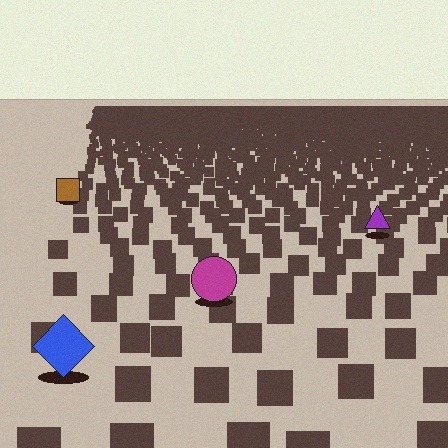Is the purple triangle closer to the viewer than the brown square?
Yes. The purple triangle is closer — you can tell from the texture gradient: the ground texture is coarser near it.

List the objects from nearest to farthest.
From nearest to farthest: the blue diamond, the magenta circle, the purple triangle, the brown square.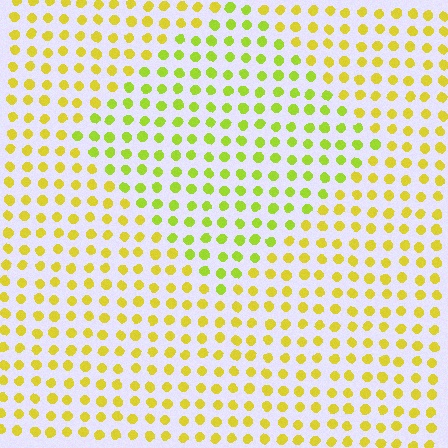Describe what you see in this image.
The image is filled with small yellow elements in a uniform arrangement. A diamond-shaped region is visible where the elements are tinted to a slightly different hue, forming a subtle color boundary.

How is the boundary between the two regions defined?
The boundary is defined purely by a slight shift in hue (about 26 degrees). Spacing, size, and orientation are identical on both sides.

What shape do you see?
I see a diamond.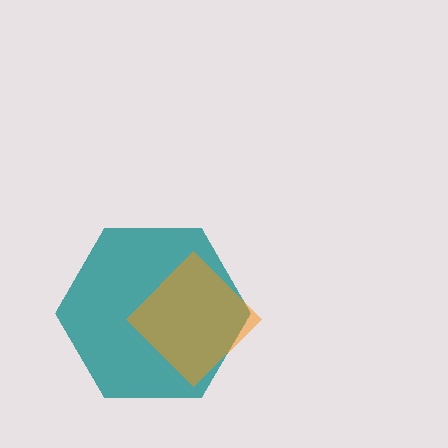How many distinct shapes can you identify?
There are 2 distinct shapes: a teal hexagon, an orange diamond.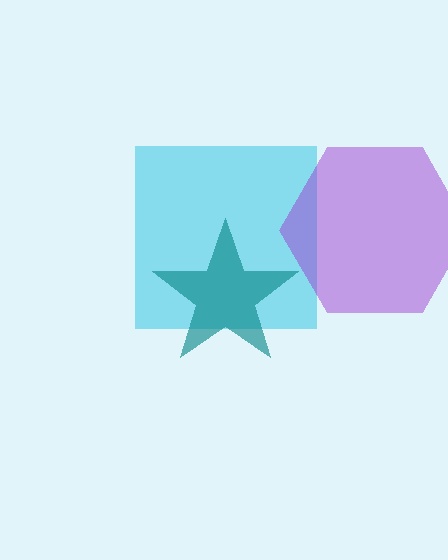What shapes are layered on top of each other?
The layered shapes are: a cyan square, a purple hexagon, a teal star.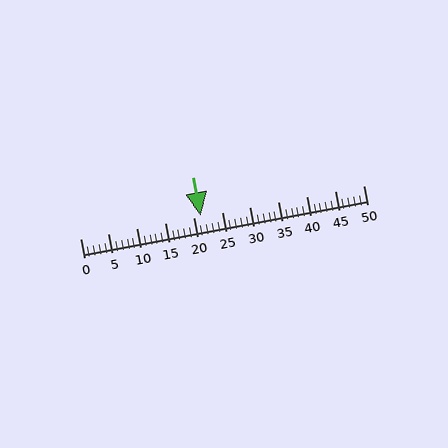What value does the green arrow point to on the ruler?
The green arrow points to approximately 21.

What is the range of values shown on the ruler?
The ruler shows values from 0 to 50.